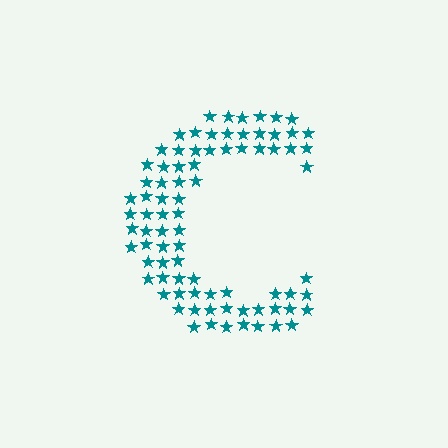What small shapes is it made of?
It is made of small stars.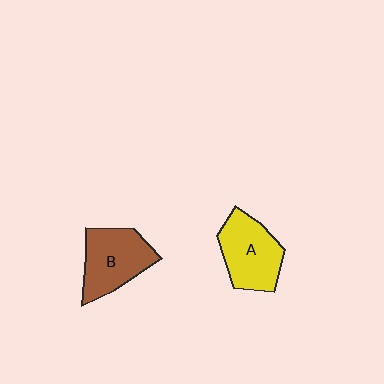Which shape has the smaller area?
Shape A (yellow).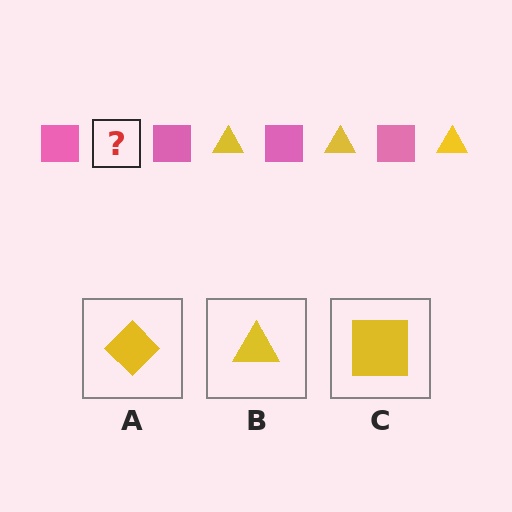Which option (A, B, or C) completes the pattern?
B.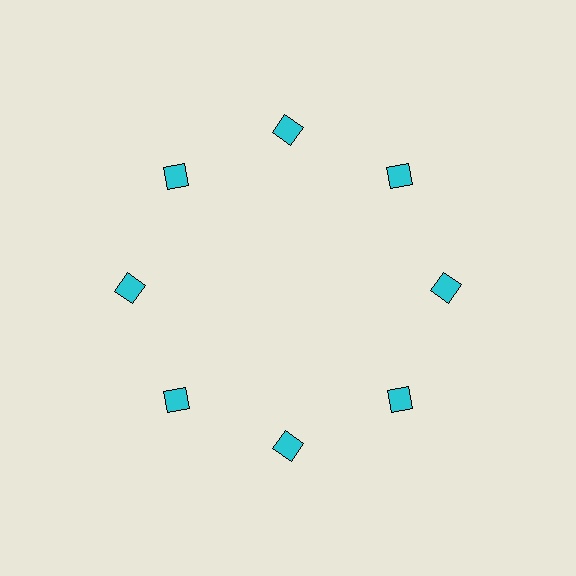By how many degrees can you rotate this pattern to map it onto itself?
The pattern maps onto itself every 45 degrees of rotation.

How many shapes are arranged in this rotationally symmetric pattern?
There are 8 shapes, arranged in 8 groups of 1.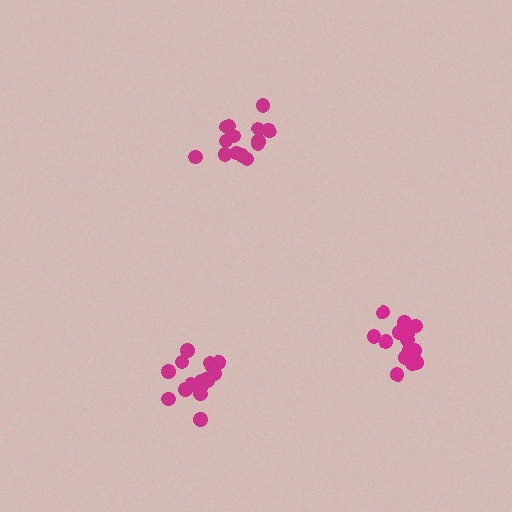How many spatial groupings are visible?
There are 3 spatial groupings.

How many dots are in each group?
Group 1: 15 dots, Group 2: 16 dots, Group 3: 15 dots (46 total).